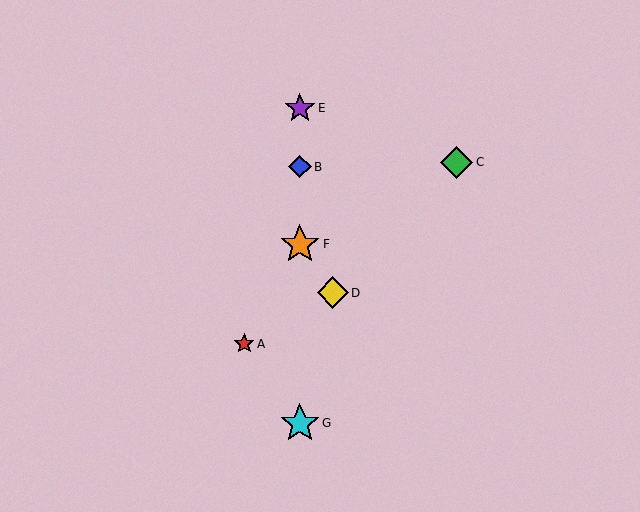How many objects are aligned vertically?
4 objects (B, E, F, G) are aligned vertically.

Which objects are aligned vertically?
Objects B, E, F, G are aligned vertically.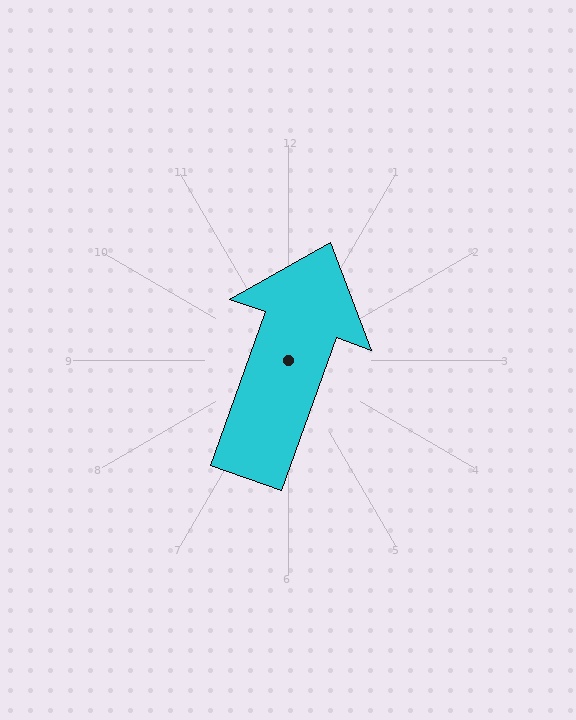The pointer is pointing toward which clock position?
Roughly 1 o'clock.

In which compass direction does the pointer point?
North.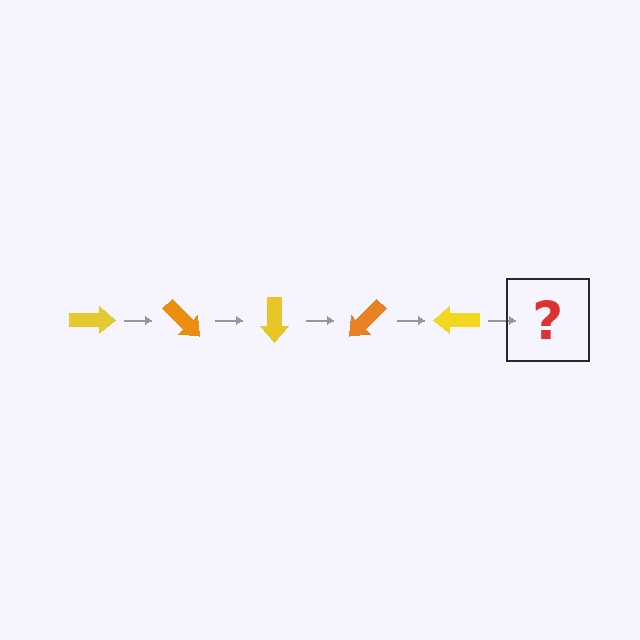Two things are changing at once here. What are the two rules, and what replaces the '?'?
The two rules are that it rotates 45 degrees each step and the color cycles through yellow and orange. The '?' should be an orange arrow, rotated 225 degrees from the start.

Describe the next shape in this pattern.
It should be an orange arrow, rotated 225 degrees from the start.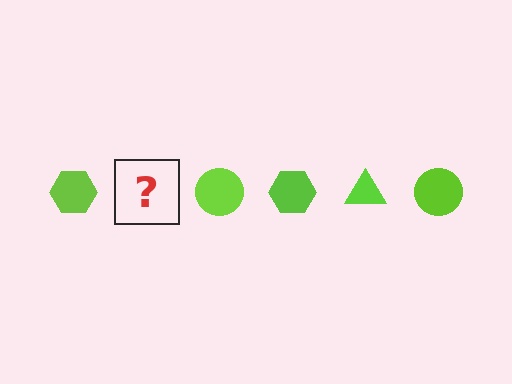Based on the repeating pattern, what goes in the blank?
The blank should be a lime triangle.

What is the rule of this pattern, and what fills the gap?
The rule is that the pattern cycles through hexagon, triangle, circle shapes in lime. The gap should be filled with a lime triangle.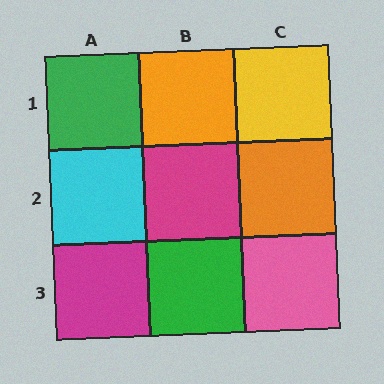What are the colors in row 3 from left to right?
Magenta, green, pink.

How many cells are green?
2 cells are green.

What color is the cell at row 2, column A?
Cyan.